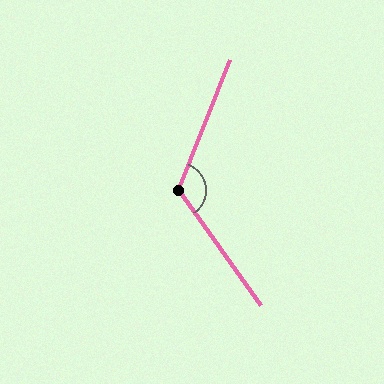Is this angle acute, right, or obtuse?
It is obtuse.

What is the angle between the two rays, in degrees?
Approximately 123 degrees.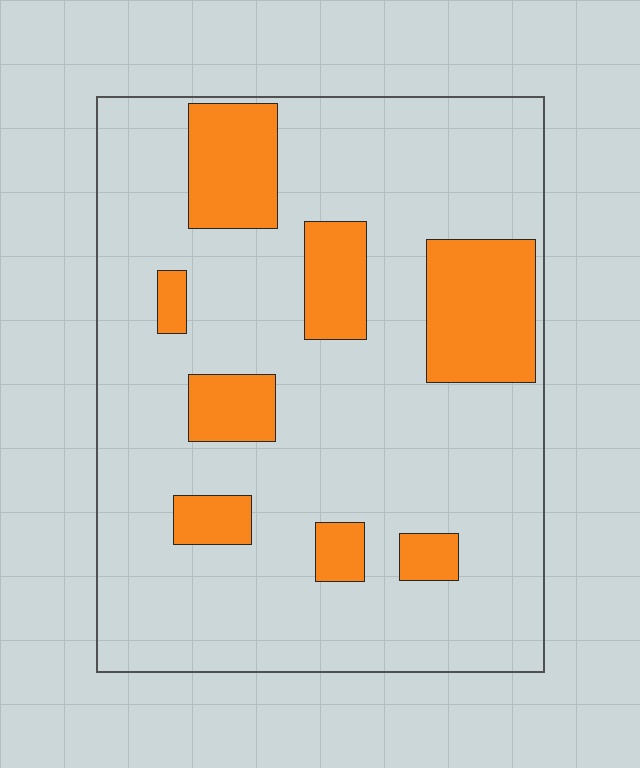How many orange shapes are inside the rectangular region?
8.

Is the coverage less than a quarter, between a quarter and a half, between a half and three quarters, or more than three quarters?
Less than a quarter.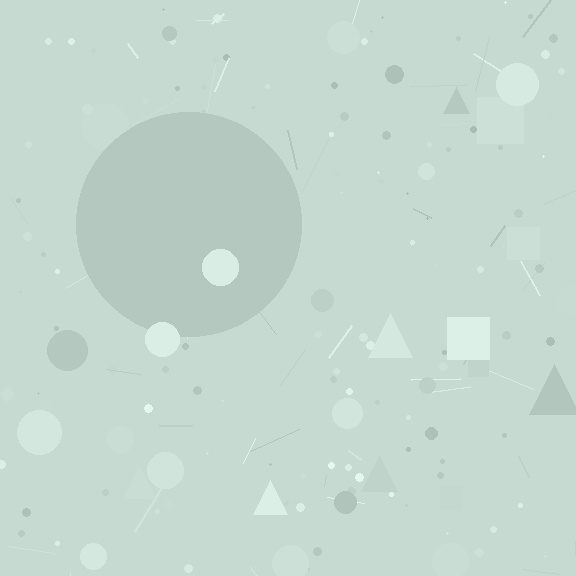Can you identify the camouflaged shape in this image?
The camouflaged shape is a circle.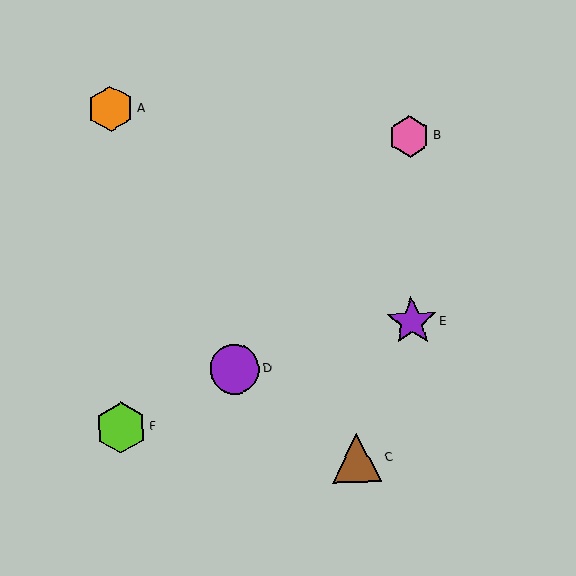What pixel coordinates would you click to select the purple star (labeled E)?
Click at (412, 322) to select the purple star E.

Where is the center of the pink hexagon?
The center of the pink hexagon is at (409, 136).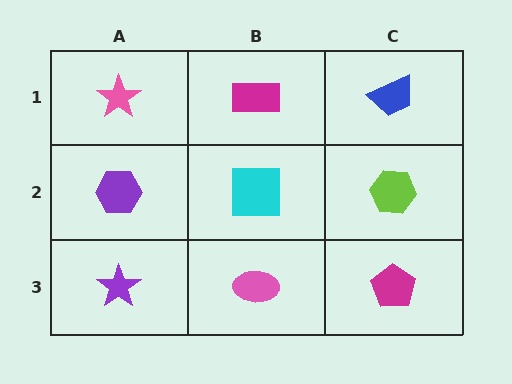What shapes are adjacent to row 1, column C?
A lime hexagon (row 2, column C), a magenta rectangle (row 1, column B).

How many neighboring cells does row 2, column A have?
3.